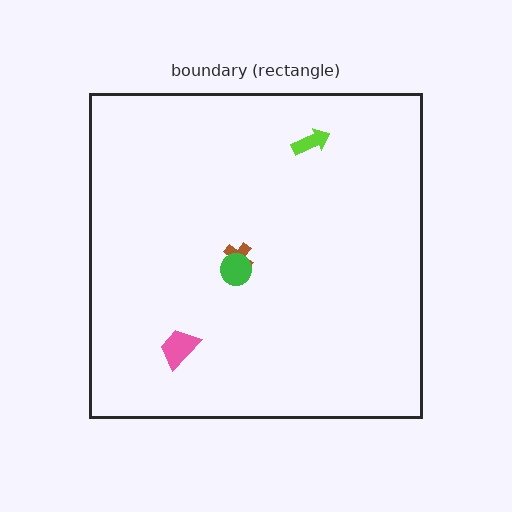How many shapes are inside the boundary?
4 inside, 0 outside.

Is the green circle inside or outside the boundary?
Inside.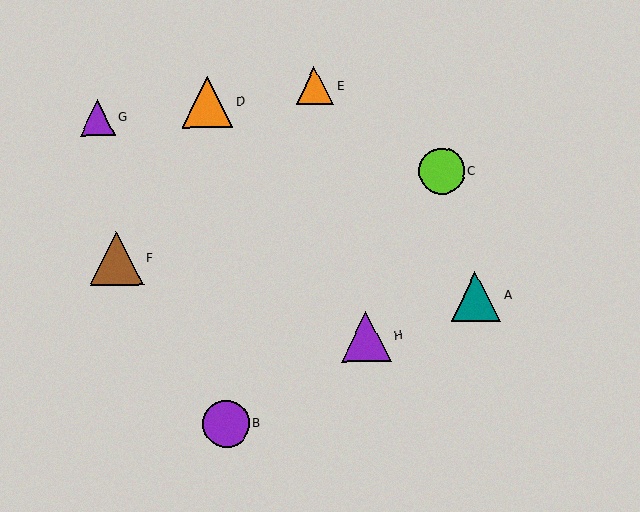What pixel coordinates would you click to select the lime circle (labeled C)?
Click at (442, 172) to select the lime circle C.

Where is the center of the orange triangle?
The center of the orange triangle is at (315, 86).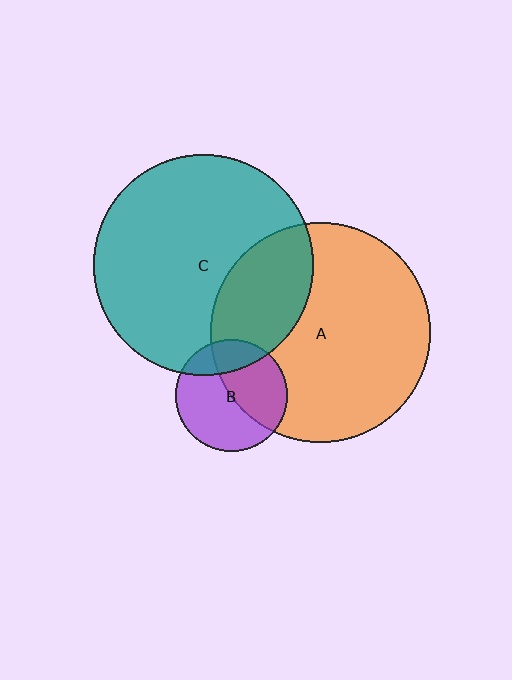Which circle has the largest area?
Circle C (teal).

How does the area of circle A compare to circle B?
Approximately 3.9 times.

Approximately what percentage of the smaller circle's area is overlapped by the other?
Approximately 25%.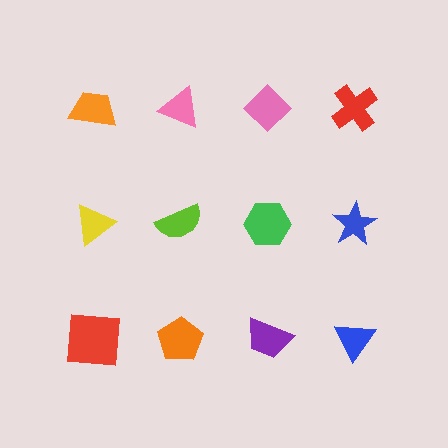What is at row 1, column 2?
A pink triangle.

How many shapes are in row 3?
4 shapes.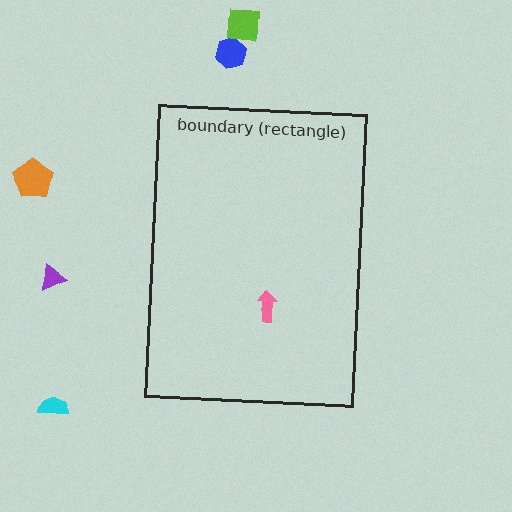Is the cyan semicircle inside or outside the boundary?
Outside.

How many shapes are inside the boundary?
1 inside, 5 outside.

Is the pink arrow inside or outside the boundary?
Inside.